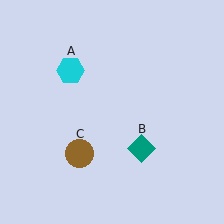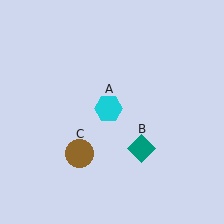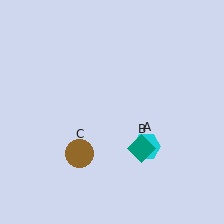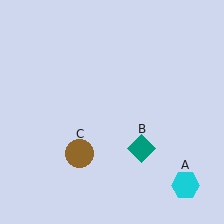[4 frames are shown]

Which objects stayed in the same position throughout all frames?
Teal diamond (object B) and brown circle (object C) remained stationary.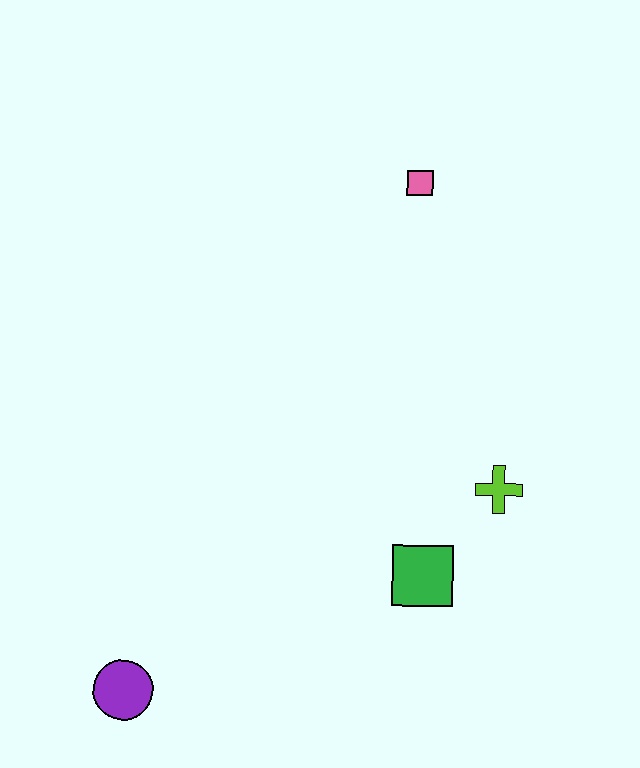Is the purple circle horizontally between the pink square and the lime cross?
No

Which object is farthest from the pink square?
The purple circle is farthest from the pink square.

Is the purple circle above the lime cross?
No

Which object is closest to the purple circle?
The green square is closest to the purple circle.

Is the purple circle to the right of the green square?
No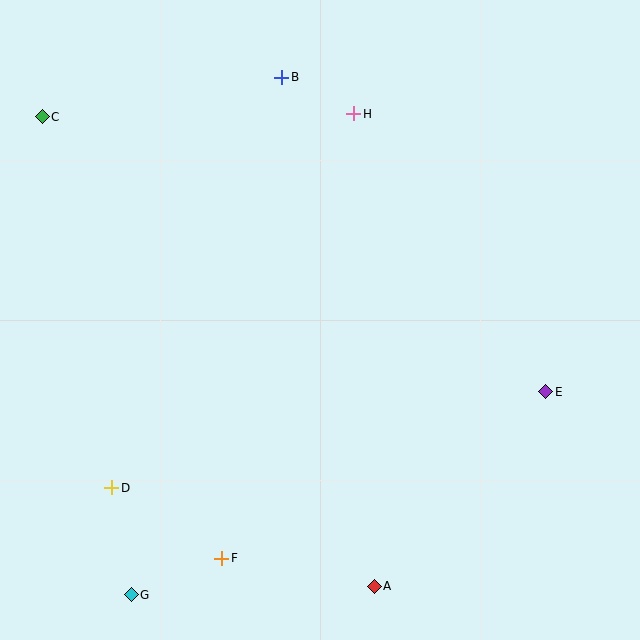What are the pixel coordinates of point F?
Point F is at (222, 558).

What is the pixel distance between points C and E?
The distance between C and E is 574 pixels.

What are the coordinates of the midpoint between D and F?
The midpoint between D and F is at (167, 523).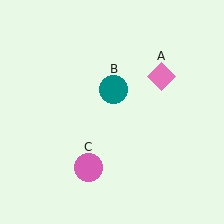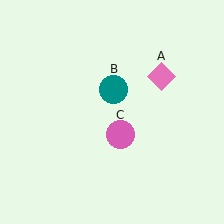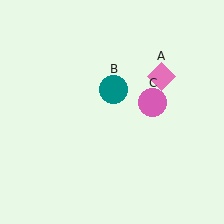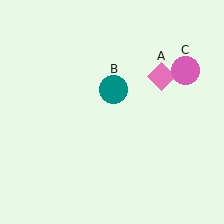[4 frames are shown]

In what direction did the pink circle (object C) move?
The pink circle (object C) moved up and to the right.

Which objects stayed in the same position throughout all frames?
Pink diamond (object A) and teal circle (object B) remained stationary.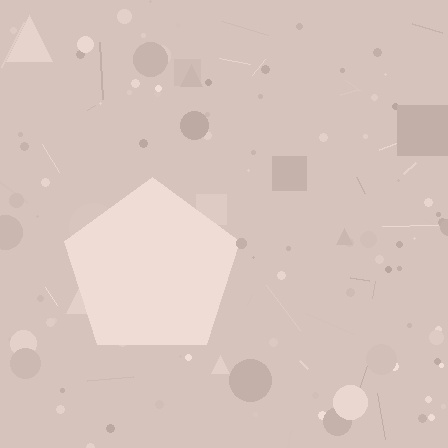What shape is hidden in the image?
A pentagon is hidden in the image.